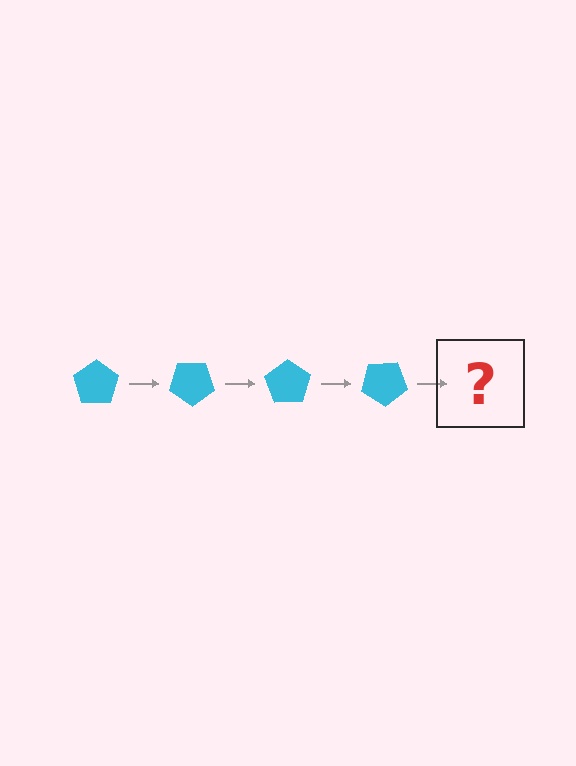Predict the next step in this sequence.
The next step is a cyan pentagon rotated 140 degrees.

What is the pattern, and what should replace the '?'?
The pattern is that the pentagon rotates 35 degrees each step. The '?' should be a cyan pentagon rotated 140 degrees.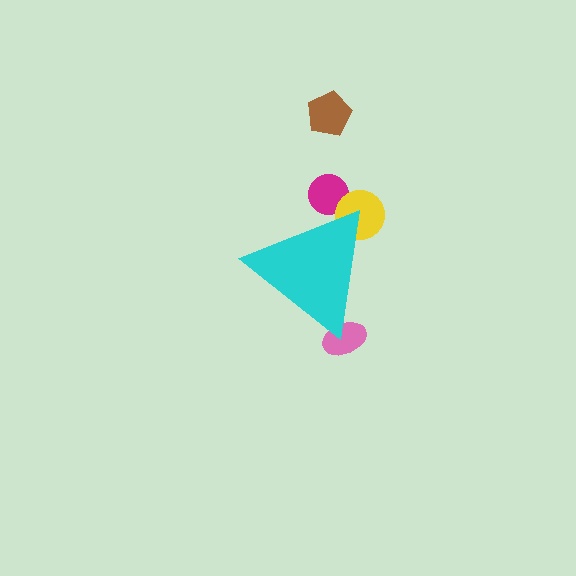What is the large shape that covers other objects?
A cyan triangle.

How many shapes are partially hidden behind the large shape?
3 shapes are partially hidden.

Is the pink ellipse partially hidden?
Yes, the pink ellipse is partially hidden behind the cyan triangle.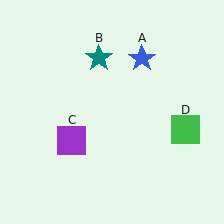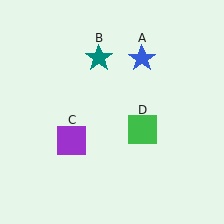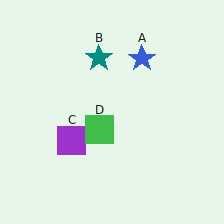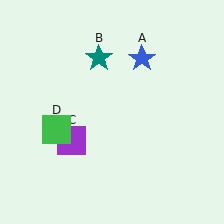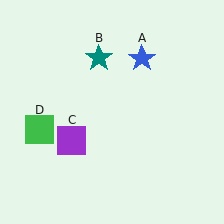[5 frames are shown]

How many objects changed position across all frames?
1 object changed position: green square (object D).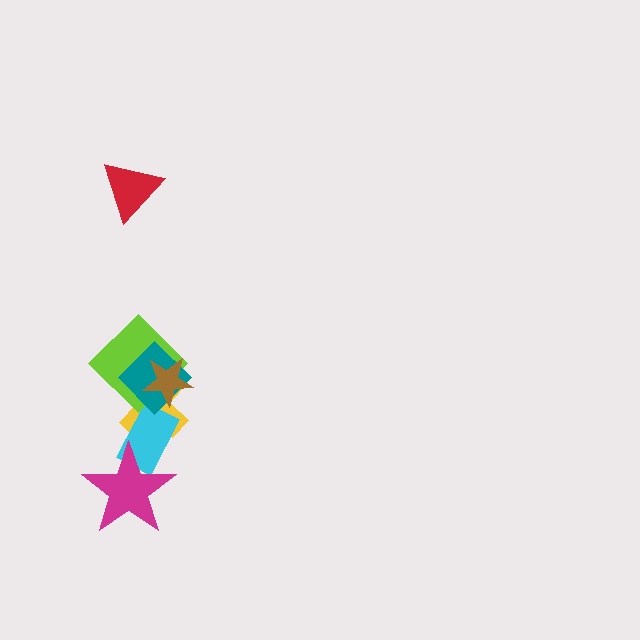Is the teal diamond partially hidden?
Yes, it is partially covered by another shape.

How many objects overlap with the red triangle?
0 objects overlap with the red triangle.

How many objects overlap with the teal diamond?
3 objects overlap with the teal diamond.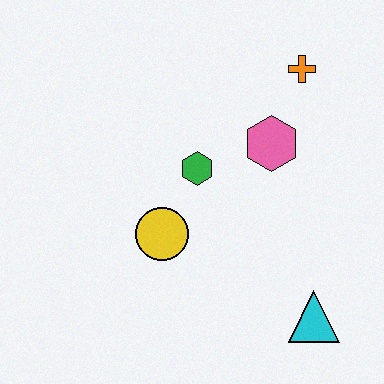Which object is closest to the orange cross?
The pink hexagon is closest to the orange cross.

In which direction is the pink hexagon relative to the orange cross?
The pink hexagon is below the orange cross.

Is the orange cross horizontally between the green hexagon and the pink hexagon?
No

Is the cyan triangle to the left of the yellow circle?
No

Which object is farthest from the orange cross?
The cyan triangle is farthest from the orange cross.